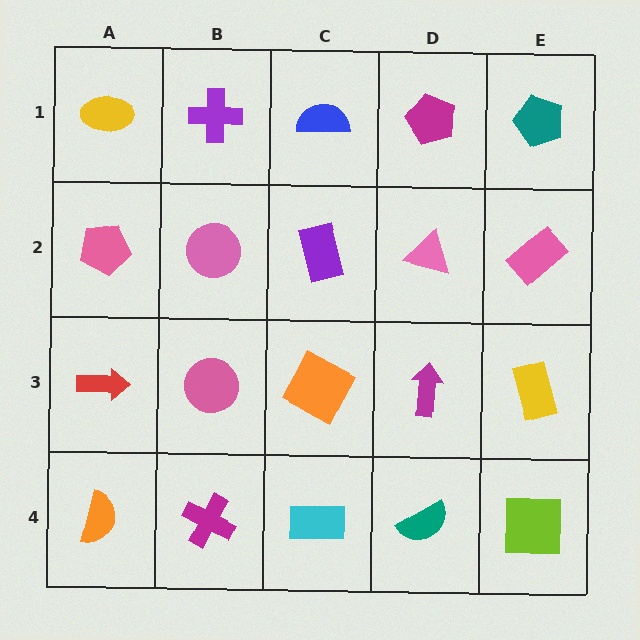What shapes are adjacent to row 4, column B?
A pink circle (row 3, column B), an orange semicircle (row 4, column A), a cyan rectangle (row 4, column C).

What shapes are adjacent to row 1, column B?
A pink circle (row 2, column B), a yellow ellipse (row 1, column A), a blue semicircle (row 1, column C).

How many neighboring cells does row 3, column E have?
3.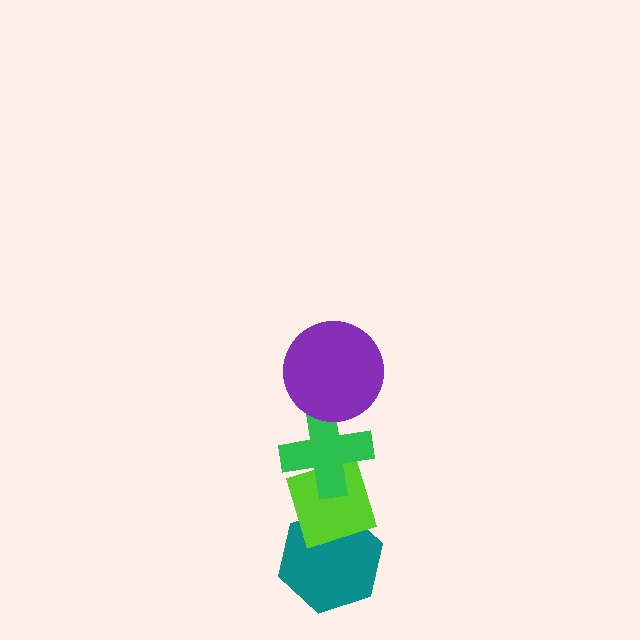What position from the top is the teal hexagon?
The teal hexagon is 4th from the top.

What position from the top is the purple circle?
The purple circle is 1st from the top.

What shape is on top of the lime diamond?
The green cross is on top of the lime diamond.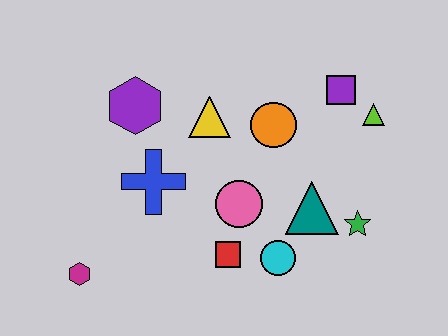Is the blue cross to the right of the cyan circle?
No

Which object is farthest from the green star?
The magenta hexagon is farthest from the green star.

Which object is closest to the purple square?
The lime triangle is closest to the purple square.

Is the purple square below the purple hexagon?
No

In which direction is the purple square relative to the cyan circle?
The purple square is above the cyan circle.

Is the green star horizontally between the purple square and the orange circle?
No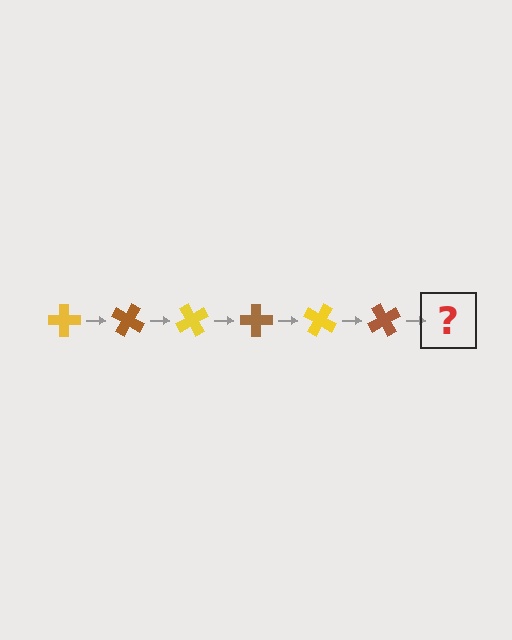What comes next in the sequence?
The next element should be a yellow cross, rotated 180 degrees from the start.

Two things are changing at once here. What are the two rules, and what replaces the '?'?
The two rules are that it rotates 30 degrees each step and the color cycles through yellow and brown. The '?' should be a yellow cross, rotated 180 degrees from the start.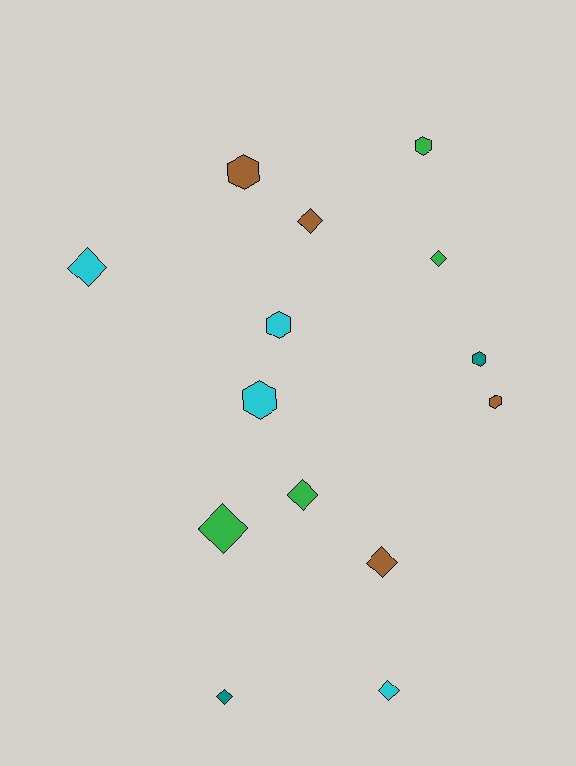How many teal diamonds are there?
There is 1 teal diamond.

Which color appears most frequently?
Green, with 4 objects.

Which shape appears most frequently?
Diamond, with 8 objects.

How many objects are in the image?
There are 14 objects.